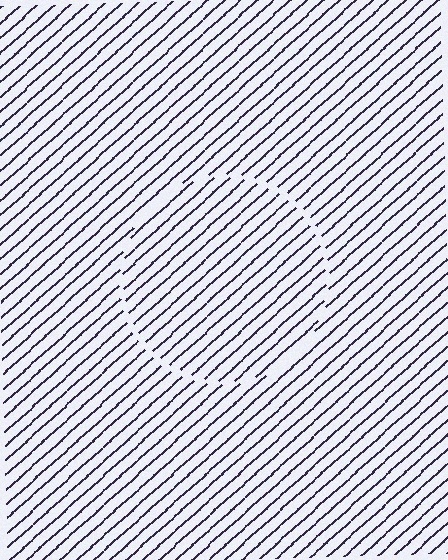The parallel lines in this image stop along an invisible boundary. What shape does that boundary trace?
An illusory circle. The interior of the shape contains the same grating, shifted by half a period — the contour is defined by the phase discontinuity where line-ends from the inner and outer gratings abut.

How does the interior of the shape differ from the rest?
The interior of the shape contains the same grating, shifted by half a period — the contour is defined by the phase discontinuity where line-ends from the inner and outer gratings abut.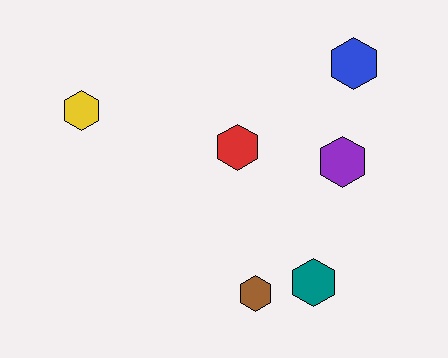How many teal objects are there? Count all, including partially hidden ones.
There is 1 teal object.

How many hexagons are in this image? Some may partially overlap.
There are 6 hexagons.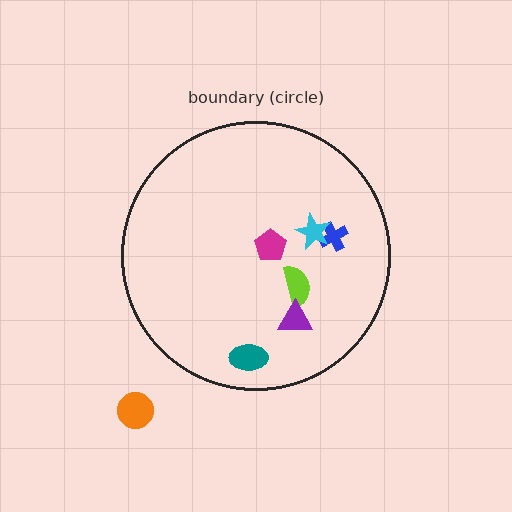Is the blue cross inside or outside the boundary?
Inside.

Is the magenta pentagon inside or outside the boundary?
Inside.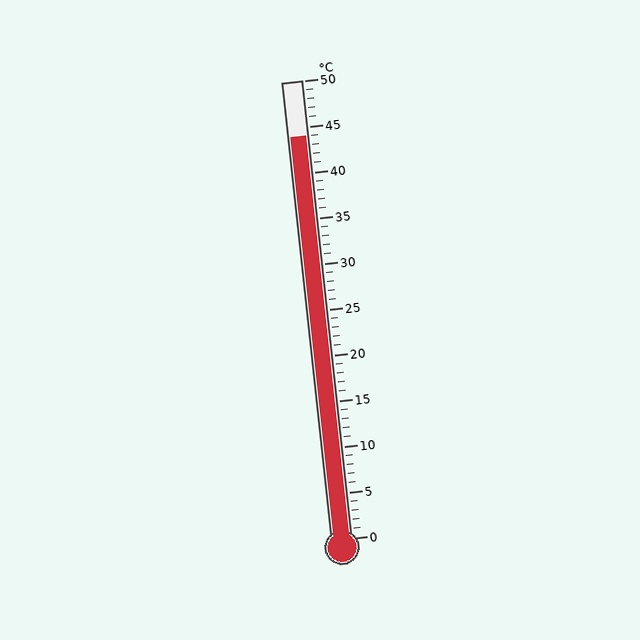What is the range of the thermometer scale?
The thermometer scale ranges from 0°C to 50°C.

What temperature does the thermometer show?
The thermometer shows approximately 44°C.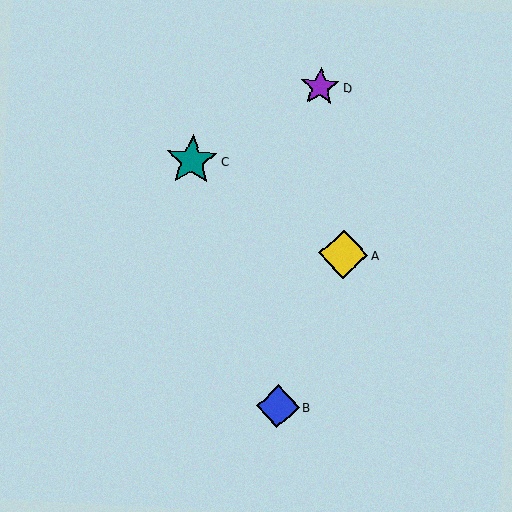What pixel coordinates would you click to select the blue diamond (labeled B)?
Click at (278, 406) to select the blue diamond B.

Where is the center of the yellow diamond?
The center of the yellow diamond is at (343, 254).